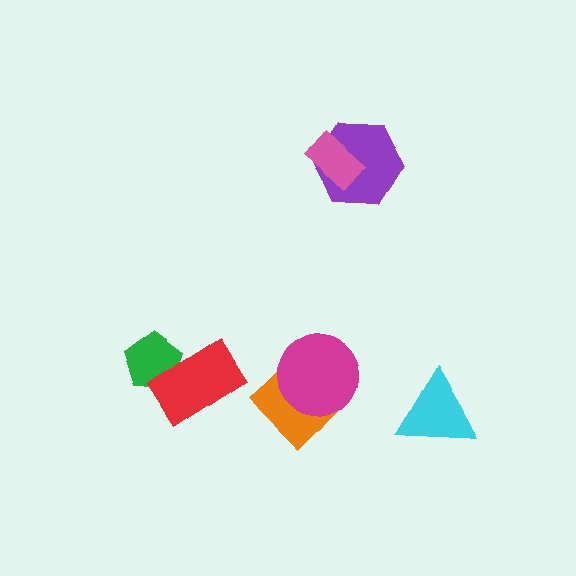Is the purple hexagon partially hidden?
Yes, it is partially covered by another shape.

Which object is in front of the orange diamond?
The magenta circle is in front of the orange diamond.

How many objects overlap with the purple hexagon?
1 object overlaps with the purple hexagon.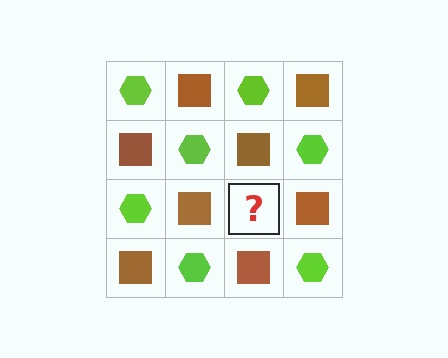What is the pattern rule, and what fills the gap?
The rule is that it alternates lime hexagon and brown square in a checkerboard pattern. The gap should be filled with a lime hexagon.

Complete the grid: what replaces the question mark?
The question mark should be replaced with a lime hexagon.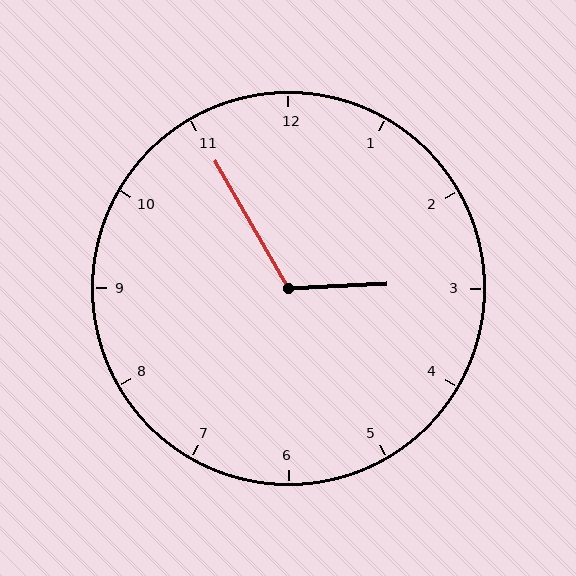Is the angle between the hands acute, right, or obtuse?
It is obtuse.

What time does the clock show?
2:55.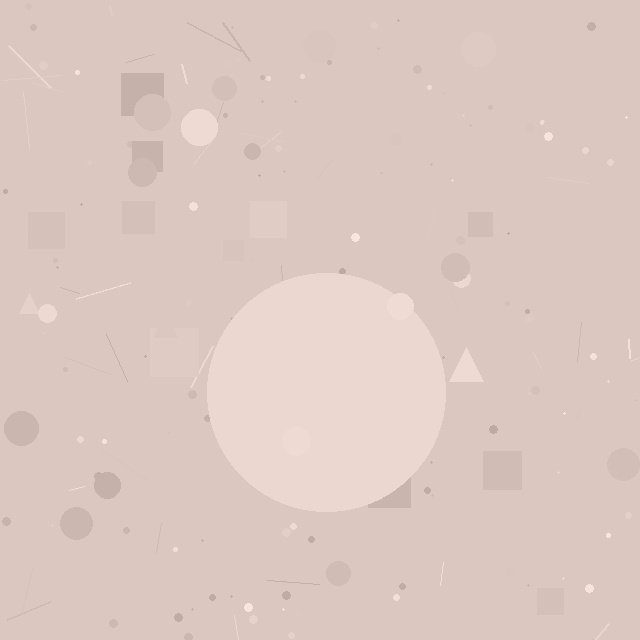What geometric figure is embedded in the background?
A circle is embedded in the background.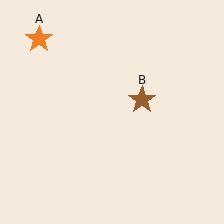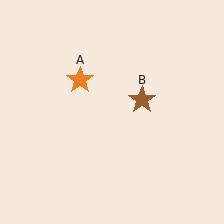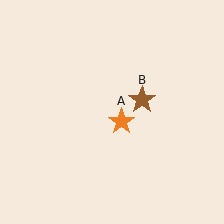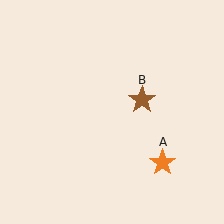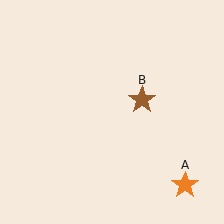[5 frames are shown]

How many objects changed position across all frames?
1 object changed position: orange star (object A).